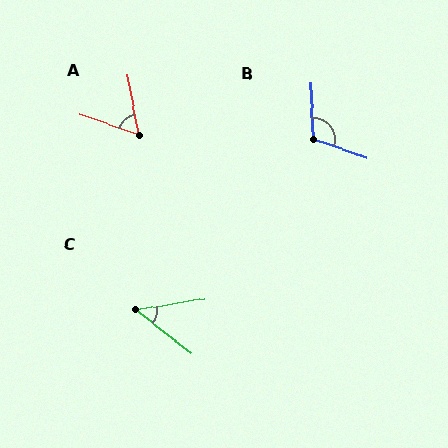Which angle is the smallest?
C, at approximately 47 degrees.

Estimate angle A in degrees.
Approximately 60 degrees.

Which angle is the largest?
B, at approximately 111 degrees.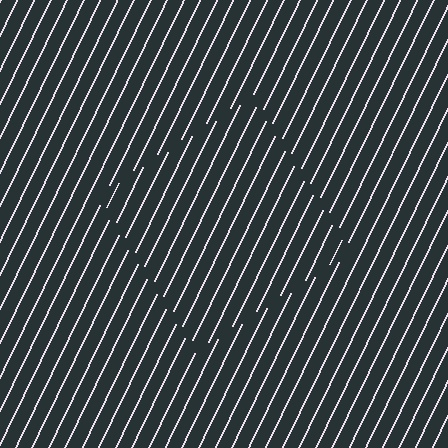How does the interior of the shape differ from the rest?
The interior of the shape contains the same grating, shifted by half a period — the contour is defined by the phase discontinuity where line-ends from the inner and outer gratings abut.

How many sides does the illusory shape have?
4 sides — the line-ends trace a square.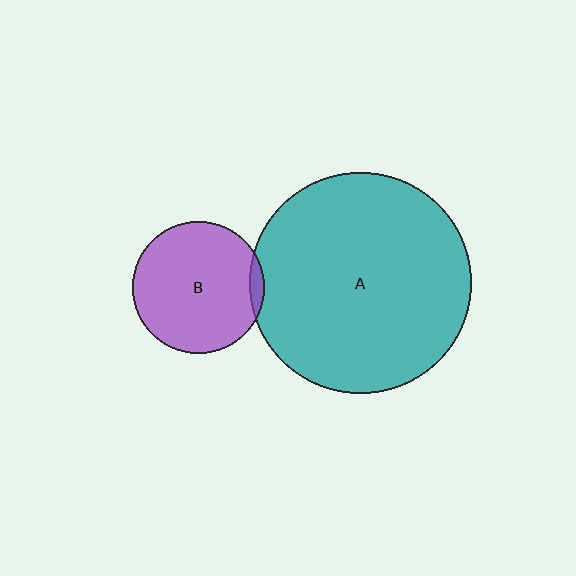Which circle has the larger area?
Circle A (teal).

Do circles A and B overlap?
Yes.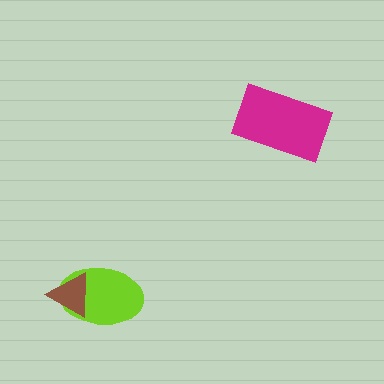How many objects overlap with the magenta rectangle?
0 objects overlap with the magenta rectangle.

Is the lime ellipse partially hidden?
Yes, it is partially covered by another shape.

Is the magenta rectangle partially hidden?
No, no other shape covers it.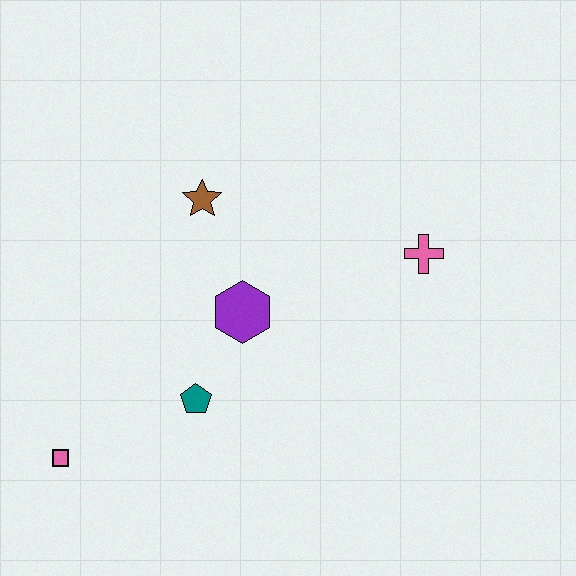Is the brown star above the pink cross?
Yes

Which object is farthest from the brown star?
The pink square is farthest from the brown star.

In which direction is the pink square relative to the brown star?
The pink square is below the brown star.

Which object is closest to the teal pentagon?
The purple hexagon is closest to the teal pentagon.